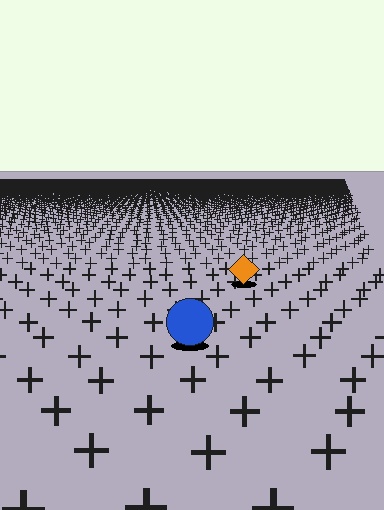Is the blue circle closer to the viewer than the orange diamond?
Yes. The blue circle is closer — you can tell from the texture gradient: the ground texture is coarser near it.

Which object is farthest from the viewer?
The orange diamond is farthest from the viewer. It appears smaller and the ground texture around it is denser.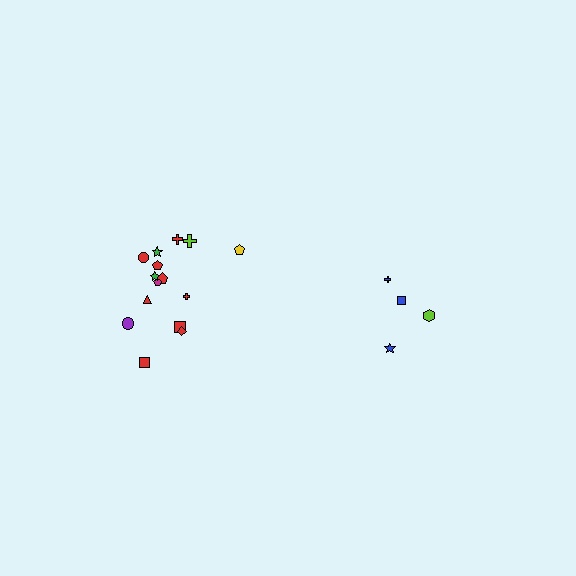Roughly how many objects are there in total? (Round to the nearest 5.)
Roughly 20 objects in total.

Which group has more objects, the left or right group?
The left group.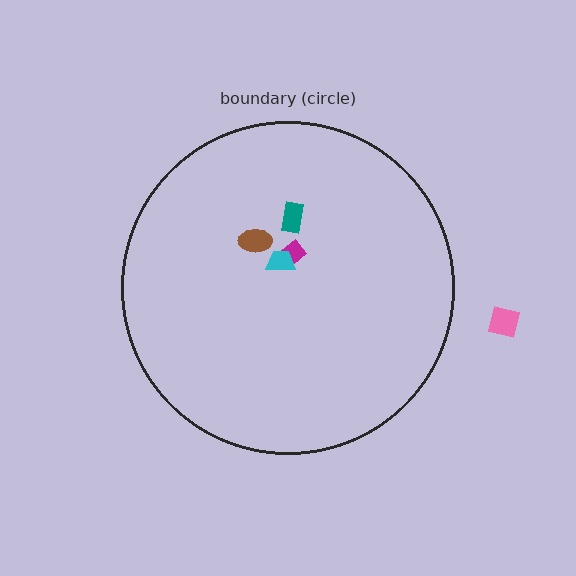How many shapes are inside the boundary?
4 inside, 1 outside.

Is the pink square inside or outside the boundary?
Outside.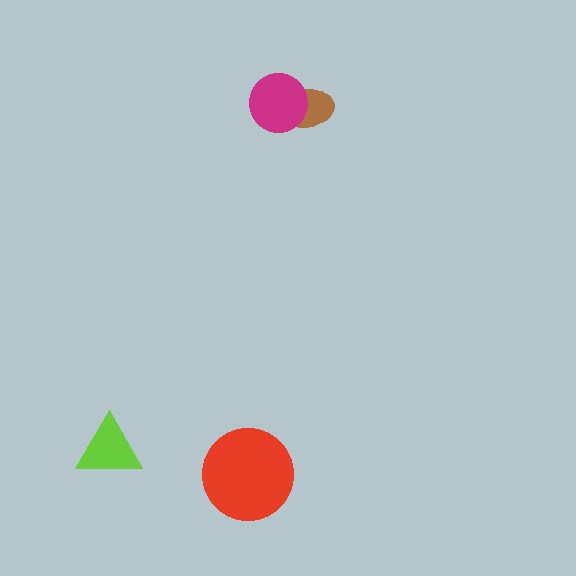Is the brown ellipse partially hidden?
Yes, it is partially covered by another shape.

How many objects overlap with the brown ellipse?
1 object overlaps with the brown ellipse.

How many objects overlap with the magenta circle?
1 object overlaps with the magenta circle.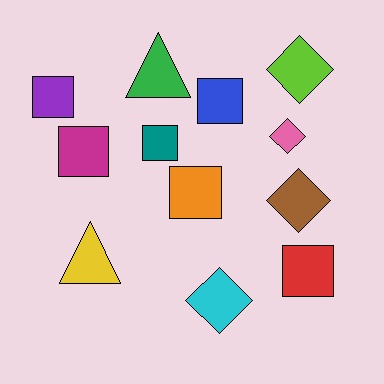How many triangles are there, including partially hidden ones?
There are 2 triangles.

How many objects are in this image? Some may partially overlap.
There are 12 objects.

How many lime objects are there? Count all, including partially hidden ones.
There is 1 lime object.